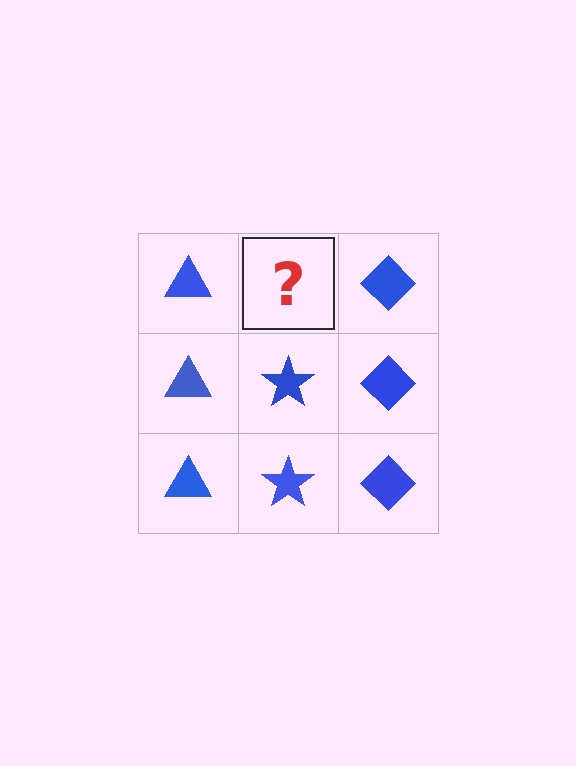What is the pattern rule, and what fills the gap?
The rule is that each column has a consistent shape. The gap should be filled with a blue star.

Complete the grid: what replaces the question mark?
The question mark should be replaced with a blue star.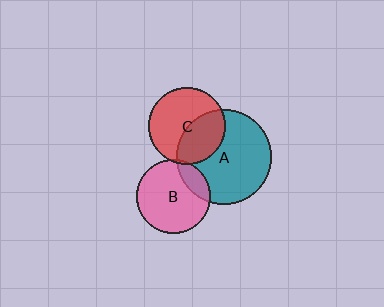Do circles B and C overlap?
Yes.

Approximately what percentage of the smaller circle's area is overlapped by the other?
Approximately 5%.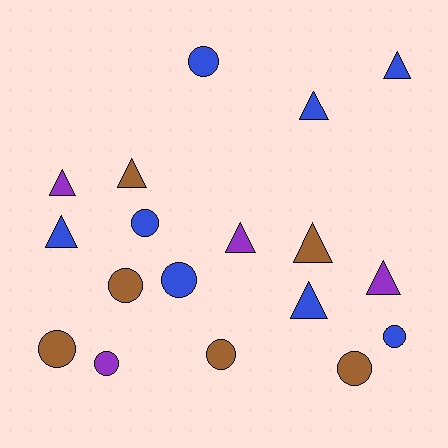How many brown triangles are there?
There are 2 brown triangles.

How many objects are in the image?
There are 18 objects.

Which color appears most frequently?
Blue, with 8 objects.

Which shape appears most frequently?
Circle, with 9 objects.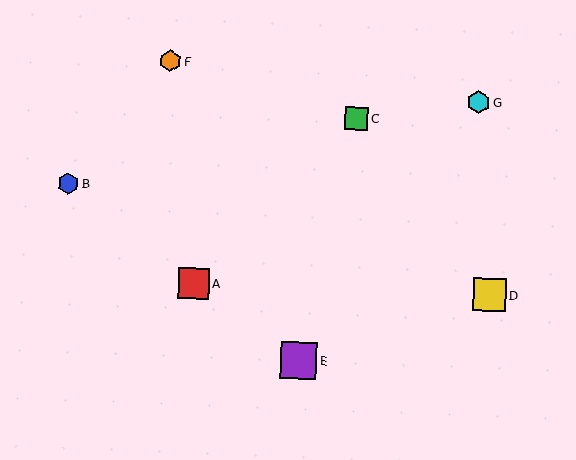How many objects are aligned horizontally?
2 objects (A, D) are aligned horizontally.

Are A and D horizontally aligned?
Yes, both are at y≈283.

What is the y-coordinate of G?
Object G is at y≈102.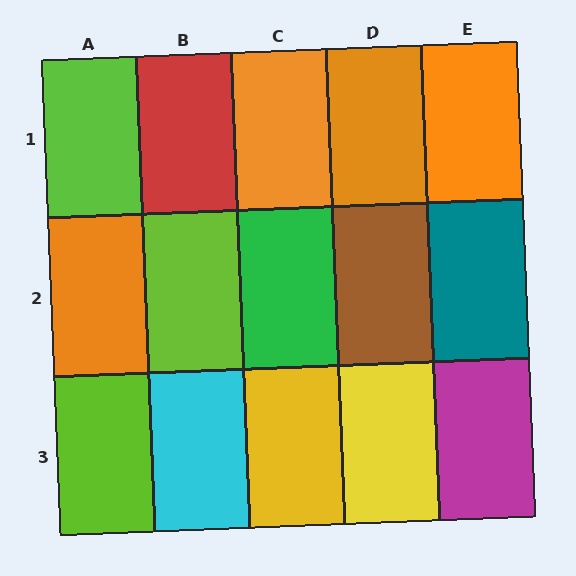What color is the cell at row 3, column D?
Yellow.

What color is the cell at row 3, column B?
Cyan.